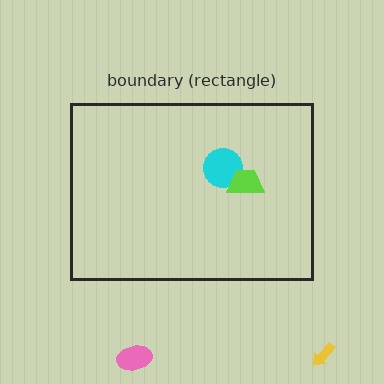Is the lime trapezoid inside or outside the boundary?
Inside.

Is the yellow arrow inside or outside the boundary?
Outside.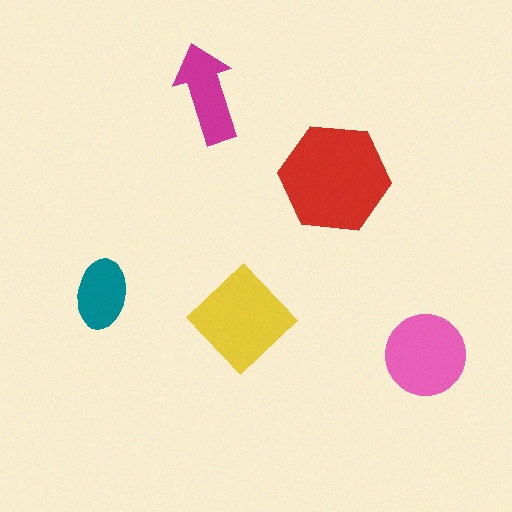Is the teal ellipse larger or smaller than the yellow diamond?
Smaller.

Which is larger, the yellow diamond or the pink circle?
The yellow diamond.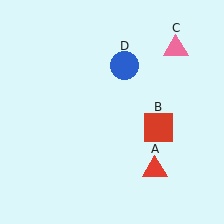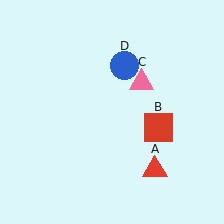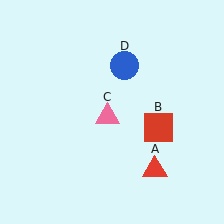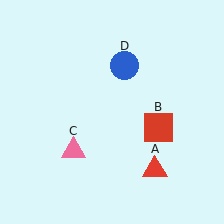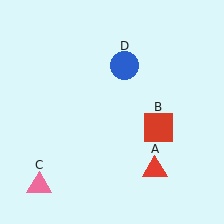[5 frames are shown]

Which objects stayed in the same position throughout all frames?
Red triangle (object A) and red square (object B) and blue circle (object D) remained stationary.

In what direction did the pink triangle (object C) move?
The pink triangle (object C) moved down and to the left.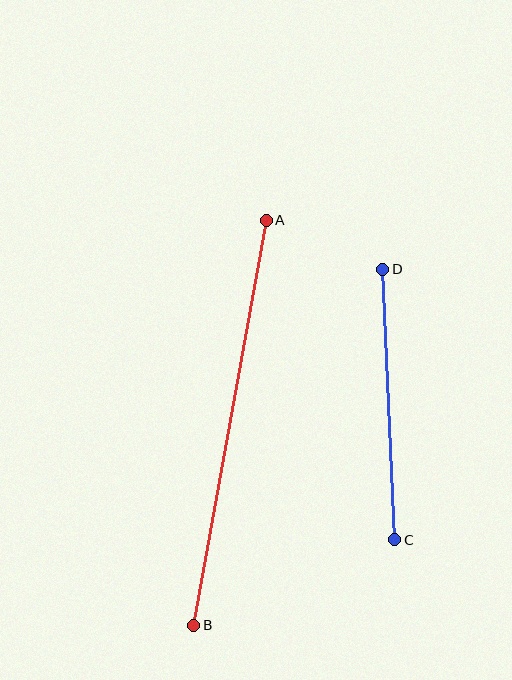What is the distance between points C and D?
The distance is approximately 271 pixels.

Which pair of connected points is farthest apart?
Points A and B are farthest apart.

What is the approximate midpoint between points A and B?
The midpoint is at approximately (230, 423) pixels.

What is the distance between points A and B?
The distance is approximately 412 pixels.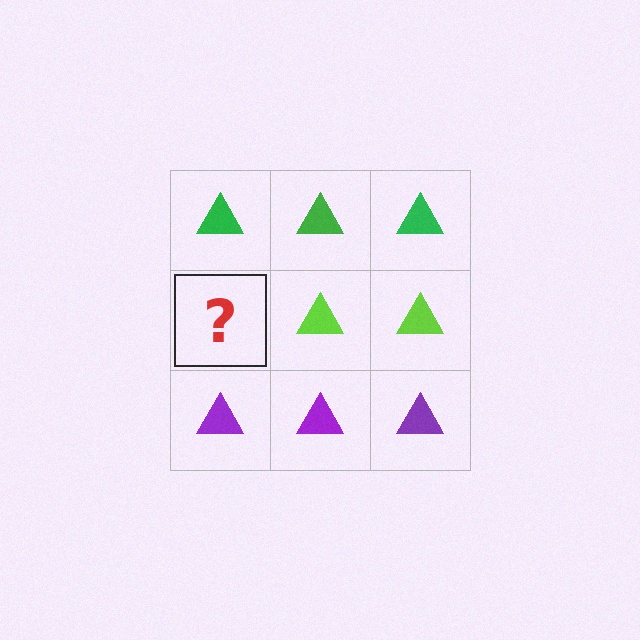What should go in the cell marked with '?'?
The missing cell should contain a lime triangle.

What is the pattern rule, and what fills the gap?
The rule is that each row has a consistent color. The gap should be filled with a lime triangle.